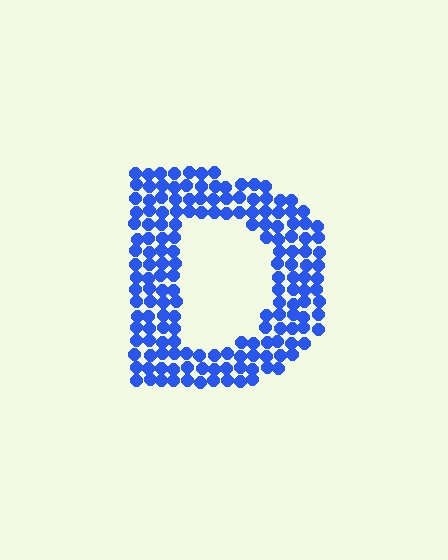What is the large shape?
The large shape is the letter D.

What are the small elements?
The small elements are circles.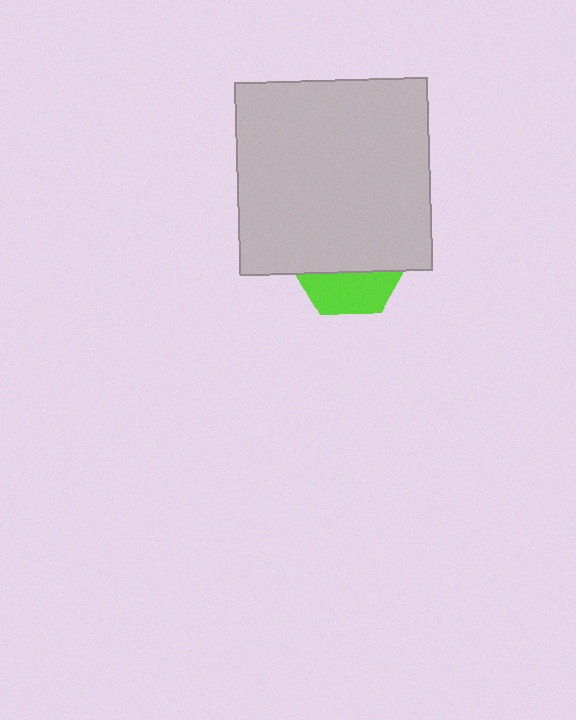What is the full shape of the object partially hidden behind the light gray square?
The partially hidden object is a lime hexagon.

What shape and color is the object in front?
The object in front is a light gray square.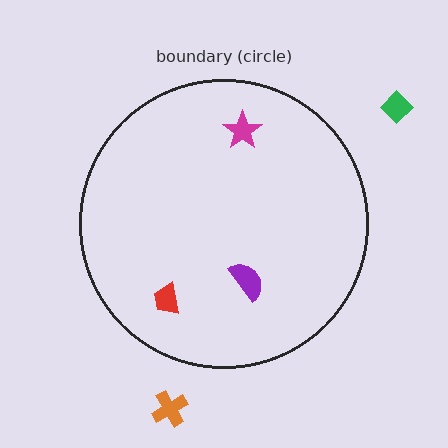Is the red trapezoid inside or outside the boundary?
Inside.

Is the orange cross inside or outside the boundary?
Outside.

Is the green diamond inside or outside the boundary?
Outside.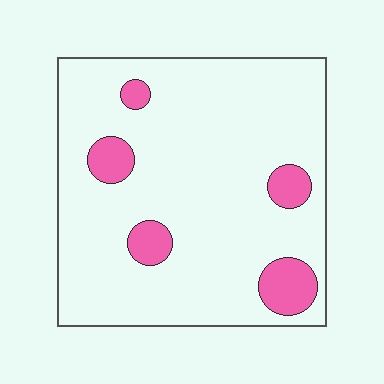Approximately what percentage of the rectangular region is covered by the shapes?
Approximately 10%.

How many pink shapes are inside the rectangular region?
5.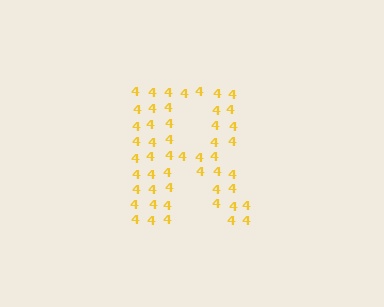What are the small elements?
The small elements are digit 4's.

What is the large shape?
The large shape is the letter R.